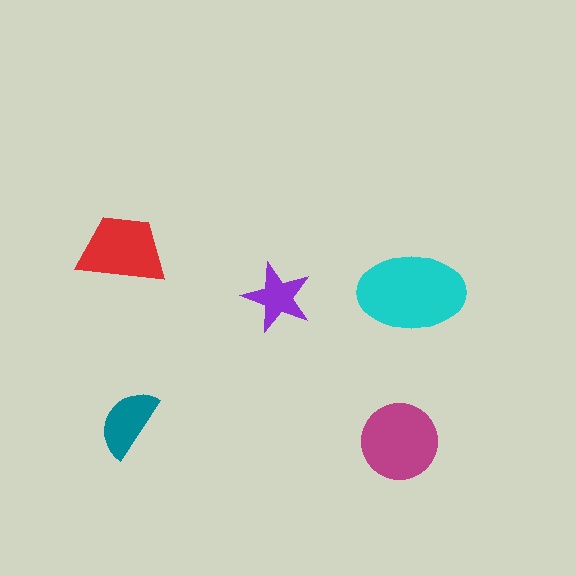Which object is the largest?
The cyan ellipse.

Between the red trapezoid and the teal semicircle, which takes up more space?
The red trapezoid.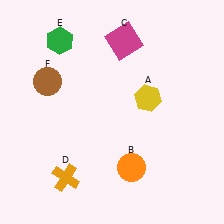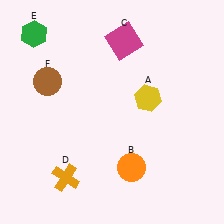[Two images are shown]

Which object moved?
The green hexagon (E) moved left.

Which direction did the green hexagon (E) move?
The green hexagon (E) moved left.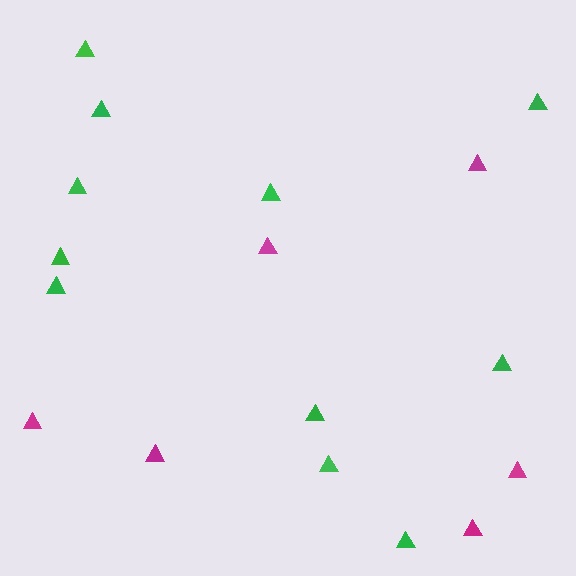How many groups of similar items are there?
There are 2 groups: one group of green triangles (11) and one group of magenta triangles (6).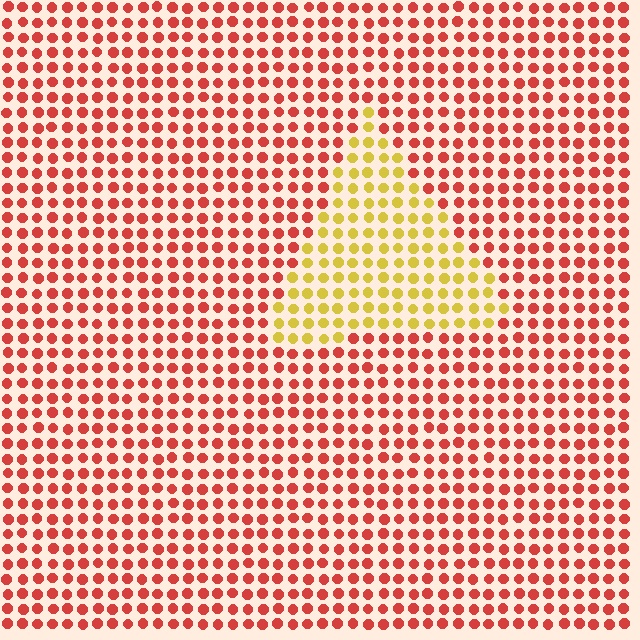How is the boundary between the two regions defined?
The boundary is defined purely by a slight shift in hue (about 53 degrees). Spacing, size, and orientation are identical on both sides.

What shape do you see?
I see a triangle.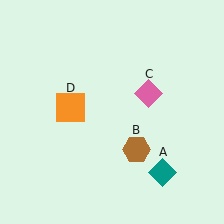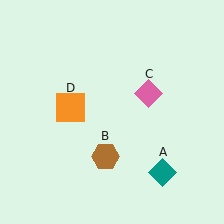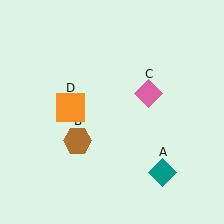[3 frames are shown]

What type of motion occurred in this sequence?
The brown hexagon (object B) rotated clockwise around the center of the scene.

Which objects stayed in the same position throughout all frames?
Teal diamond (object A) and pink diamond (object C) and orange square (object D) remained stationary.